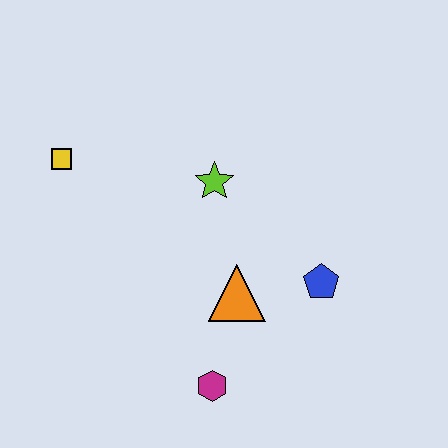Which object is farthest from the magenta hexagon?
The yellow square is farthest from the magenta hexagon.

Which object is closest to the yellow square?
The lime star is closest to the yellow square.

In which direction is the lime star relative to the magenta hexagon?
The lime star is above the magenta hexagon.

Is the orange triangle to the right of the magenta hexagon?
Yes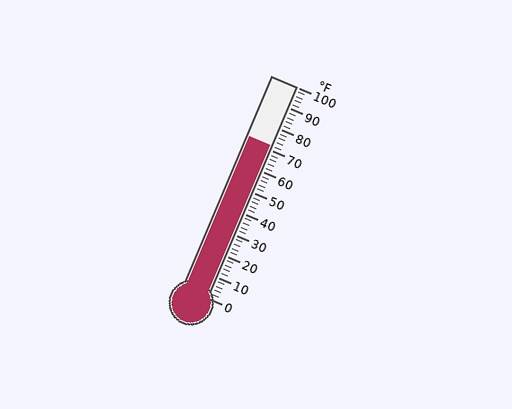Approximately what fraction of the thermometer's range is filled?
The thermometer is filled to approximately 70% of its range.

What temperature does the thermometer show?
The thermometer shows approximately 72°F.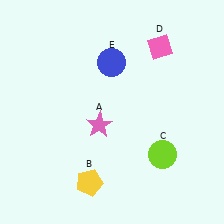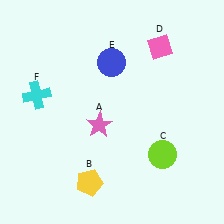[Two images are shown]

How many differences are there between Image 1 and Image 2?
There is 1 difference between the two images.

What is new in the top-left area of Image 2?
A cyan cross (F) was added in the top-left area of Image 2.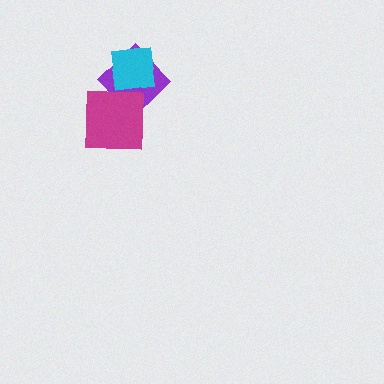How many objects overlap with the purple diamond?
2 objects overlap with the purple diamond.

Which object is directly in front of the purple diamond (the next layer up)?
The cyan square is directly in front of the purple diamond.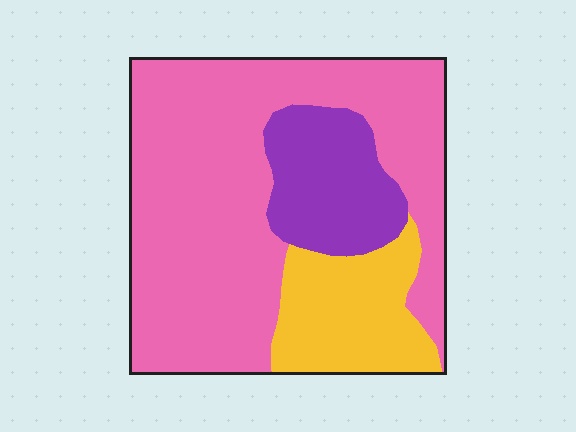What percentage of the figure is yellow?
Yellow takes up about one sixth (1/6) of the figure.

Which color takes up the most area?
Pink, at roughly 65%.